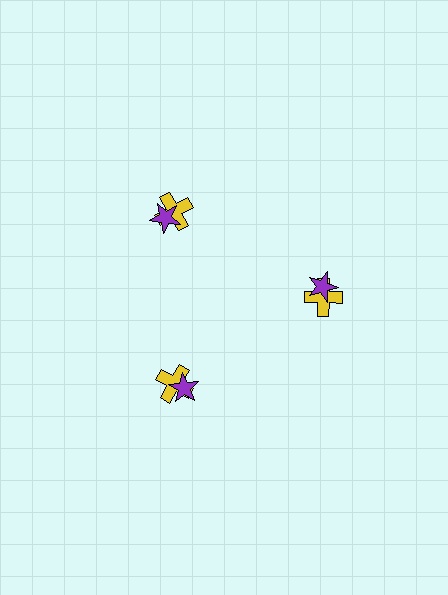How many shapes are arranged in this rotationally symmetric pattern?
There are 6 shapes, arranged in 3 groups of 2.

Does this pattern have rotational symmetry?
Yes, this pattern has 3-fold rotational symmetry. It looks the same after rotating 120 degrees around the center.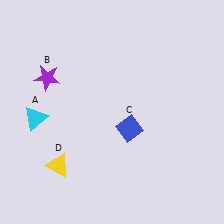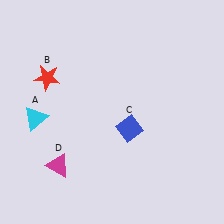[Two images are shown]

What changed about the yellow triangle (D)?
In Image 1, D is yellow. In Image 2, it changed to magenta.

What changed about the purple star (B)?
In Image 1, B is purple. In Image 2, it changed to red.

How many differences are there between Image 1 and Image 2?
There are 2 differences between the two images.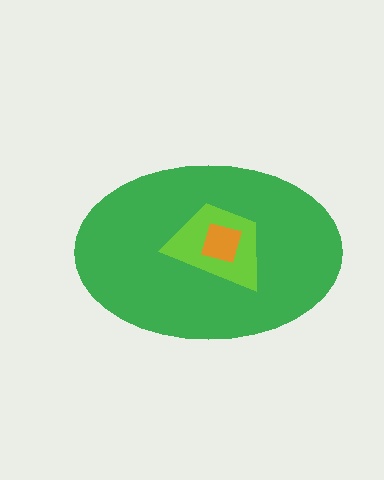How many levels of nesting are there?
3.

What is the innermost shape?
The orange diamond.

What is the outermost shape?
The green ellipse.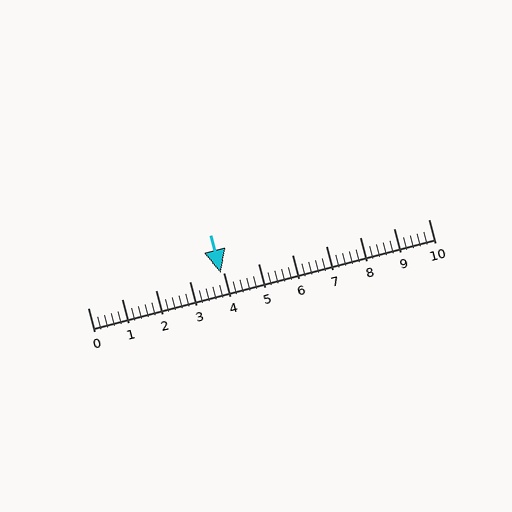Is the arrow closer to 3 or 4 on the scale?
The arrow is closer to 4.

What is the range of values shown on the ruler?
The ruler shows values from 0 to 10.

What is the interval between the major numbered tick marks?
The major tick marks are spaced 1 units apart.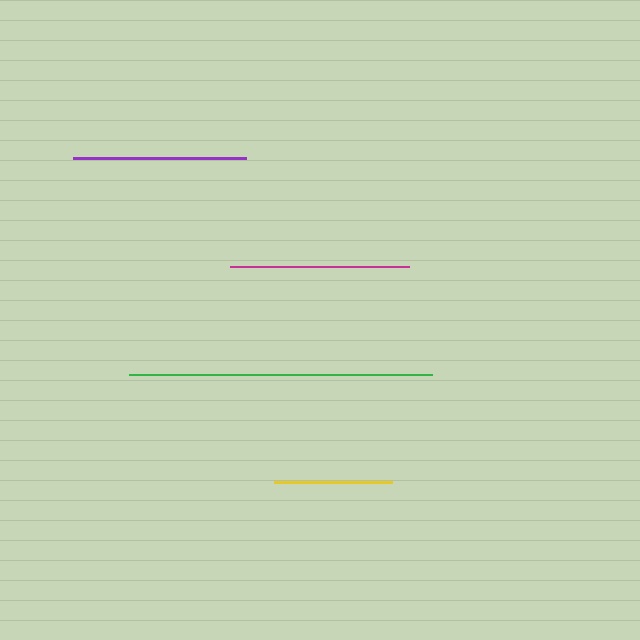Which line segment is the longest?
The green line is the longest at approximately 302 pixels.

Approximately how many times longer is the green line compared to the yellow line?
The green line is approximately 2.6 times the length of the yellow line.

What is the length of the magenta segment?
The magenta segment is approximately 179 pixels long.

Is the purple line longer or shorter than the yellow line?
The purple line is longer than the yellow line.